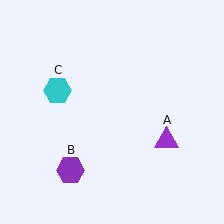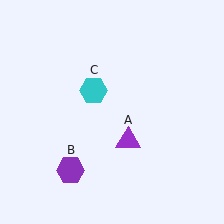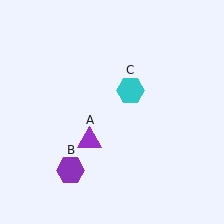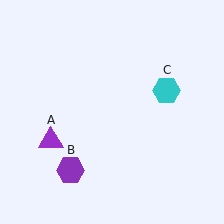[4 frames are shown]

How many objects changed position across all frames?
2 objects changed position: purple triangle (object A), cyan hexagon (object C).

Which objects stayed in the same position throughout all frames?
Purple hexagon (object B) remained stationary.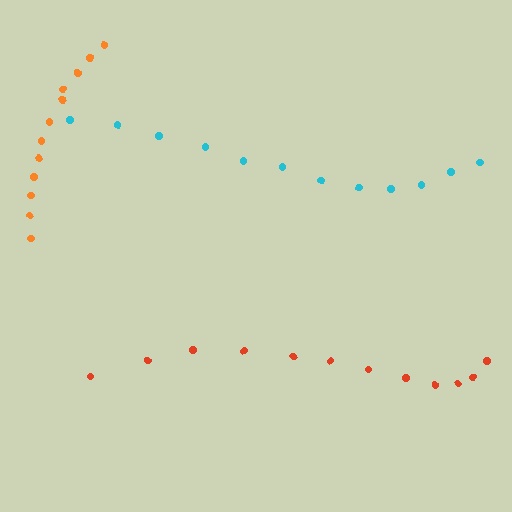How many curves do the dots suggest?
There are 3 distinct paths.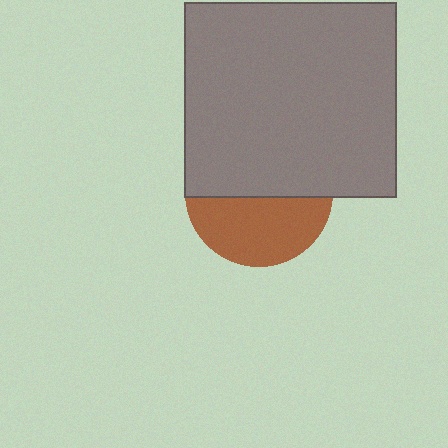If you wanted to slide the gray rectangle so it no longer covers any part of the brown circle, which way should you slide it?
Slide it up — that is the most direct way to separate the two shapes.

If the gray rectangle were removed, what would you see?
You would see the complete brown circle.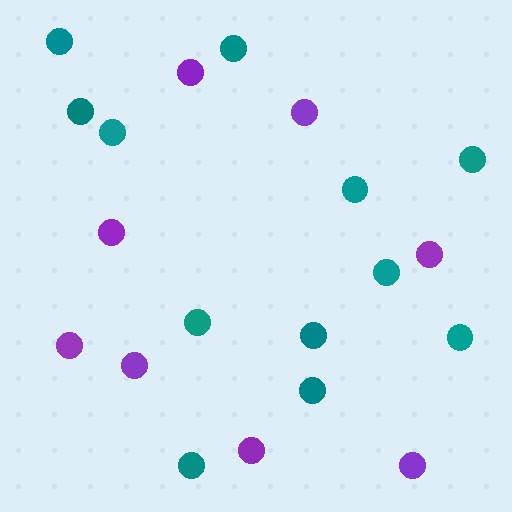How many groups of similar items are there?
There are 2 groups: one group of teal circles (12) and one group of purple circles (8).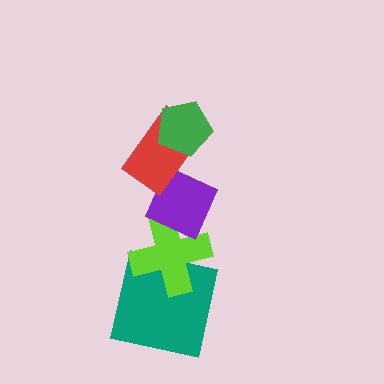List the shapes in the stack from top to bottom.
From top to bottom: the green pentagon, the red rectangle, the purple diamond, the lime cross, the teal square.